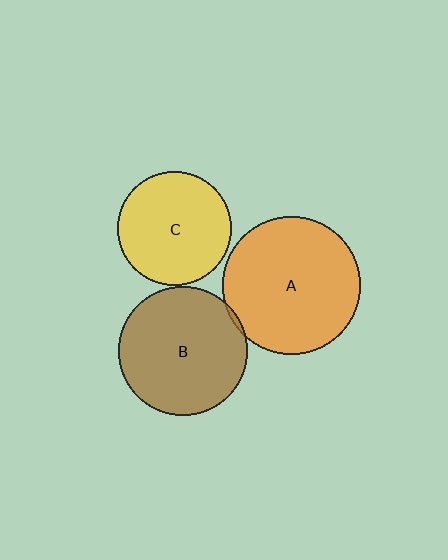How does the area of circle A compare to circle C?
Approximately 1.5 times.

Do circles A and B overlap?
Yes.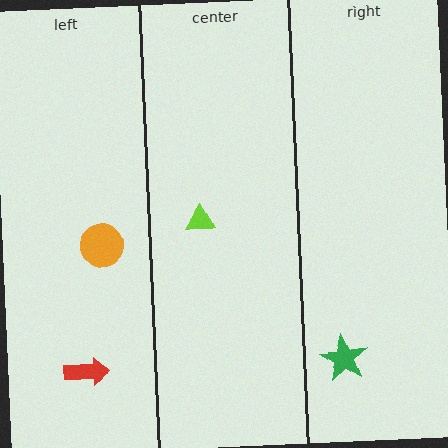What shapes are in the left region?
The red arrow, the orange circle.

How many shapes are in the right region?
1.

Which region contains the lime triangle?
The center region.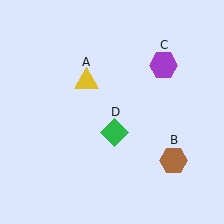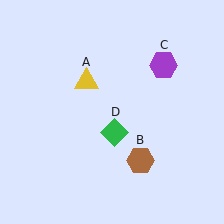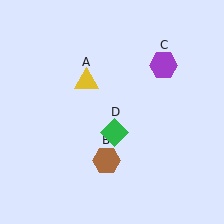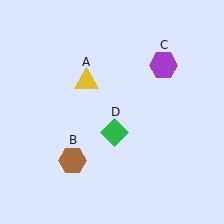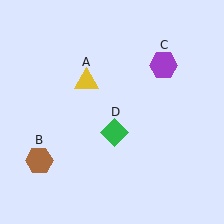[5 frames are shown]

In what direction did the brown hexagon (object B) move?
The brown hexagon (object B) moved left.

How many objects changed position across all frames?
1 object changed position: brown hexagon (object B).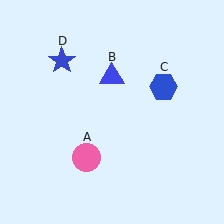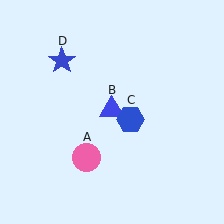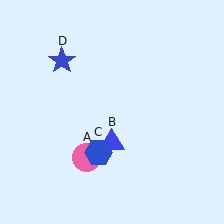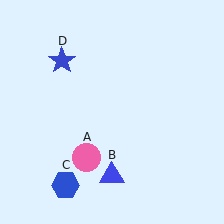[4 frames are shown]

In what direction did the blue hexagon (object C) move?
The blue hexagon (object C) moved down and to the left.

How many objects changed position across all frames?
2 objects changed position: blue triangle (object B), blue hexagon (object C).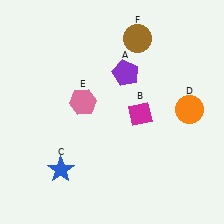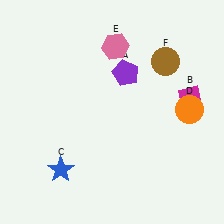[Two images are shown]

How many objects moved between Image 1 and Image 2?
3 objects moved between the two images.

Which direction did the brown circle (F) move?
The brown circle (F) moved right.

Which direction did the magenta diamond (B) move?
The magenta diamond (B) moved right.